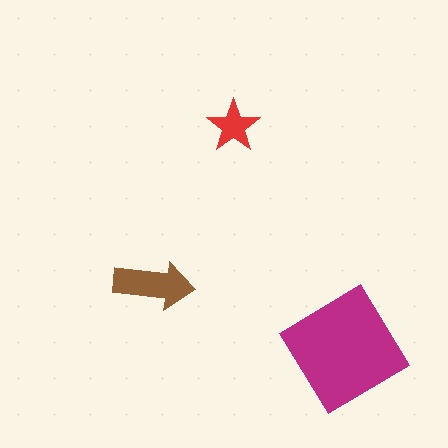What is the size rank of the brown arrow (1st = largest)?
2nd.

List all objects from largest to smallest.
The magenta diamond, the brown arrow, the red star.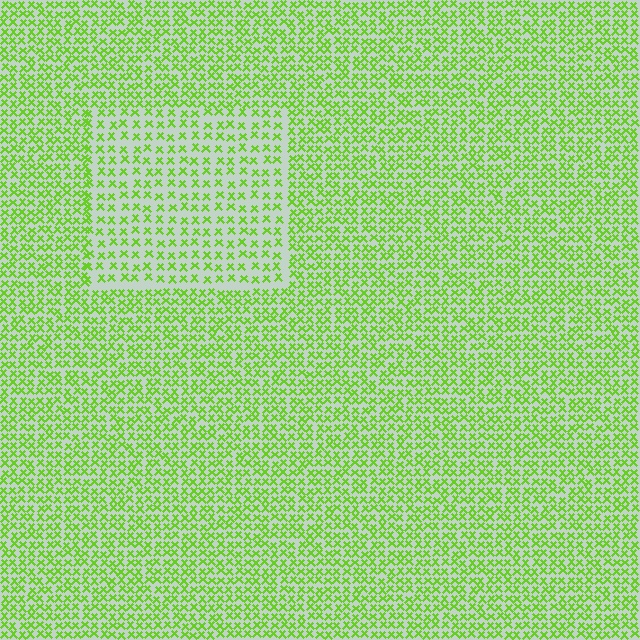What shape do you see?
I see a rectangle.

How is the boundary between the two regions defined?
The boundary is defined by a change in element density (approximately 1.7x ratio). All elements are the same color, size, and shape.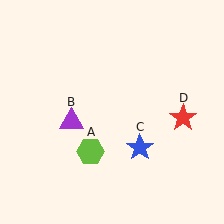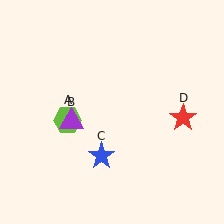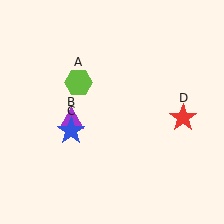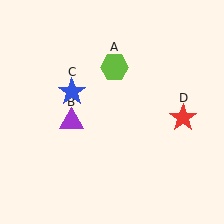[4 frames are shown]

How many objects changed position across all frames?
2 objects changed position: lime hexagon (object A), blue star (object C).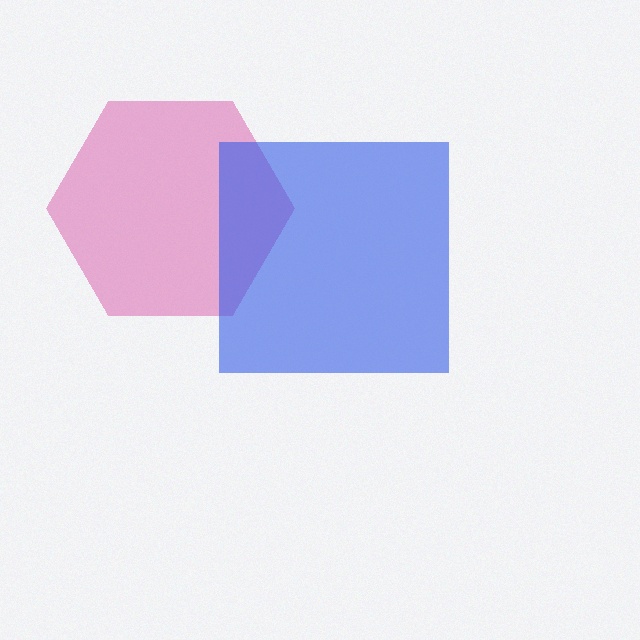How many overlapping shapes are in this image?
There are 2 overlapping shapes in the image.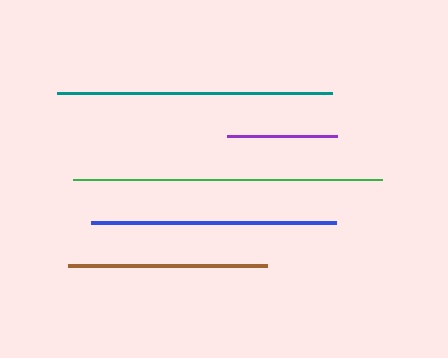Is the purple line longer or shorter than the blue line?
The blue line is longer than the purple line.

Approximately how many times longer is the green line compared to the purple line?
The green line is approximately 2.8 times the length of the purple line.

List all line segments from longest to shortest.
From longest to shortest: green, teal, blue, brown, purple.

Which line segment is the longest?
The green line is the longest at approximately 309 pixels.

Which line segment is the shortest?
The purple line is the shortest at approximately 110 pixels.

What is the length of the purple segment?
The purple segment is approximately 110 pixels long.